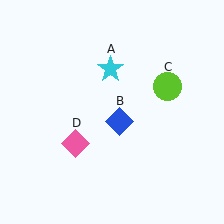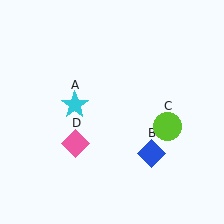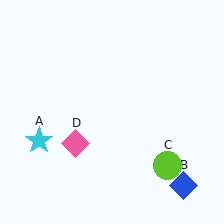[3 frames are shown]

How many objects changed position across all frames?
3 objects changed position: cyan star (object A), blue diamond (object B), lime circle (object C).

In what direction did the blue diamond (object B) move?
The blue diamond (object B) moved down and to the right.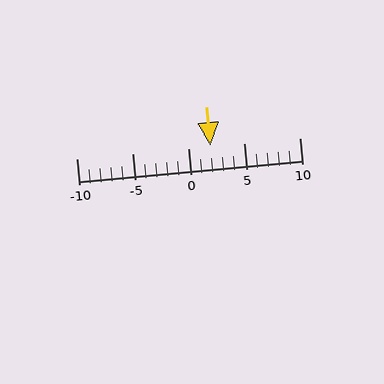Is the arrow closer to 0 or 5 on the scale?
The arrow is closer to 0.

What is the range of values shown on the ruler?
The ruler shows values from -10 to 10.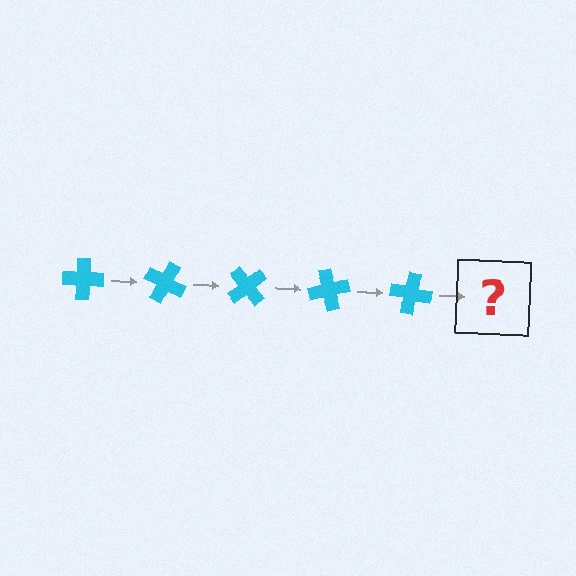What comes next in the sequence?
The next element should be a cyan cross rotated 125 degrees.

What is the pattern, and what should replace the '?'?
The pattern is that the cross rotates 25 degrees each step. The '?' should be a cyan cross rotated 125 degrees.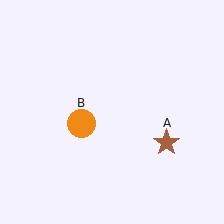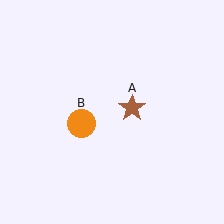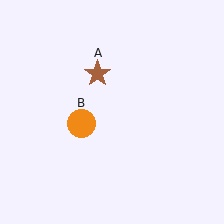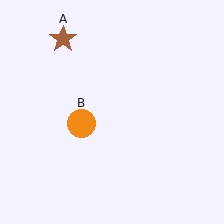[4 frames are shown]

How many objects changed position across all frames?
1 object changed position: brown star (object A).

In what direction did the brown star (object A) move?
The brown star (object A) moved up and to the left.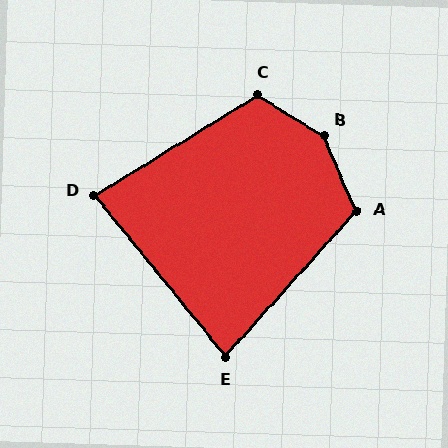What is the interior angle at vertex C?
Approximately 117 degrees (obtuse).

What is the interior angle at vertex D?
Approximately 82 degrees (acute).